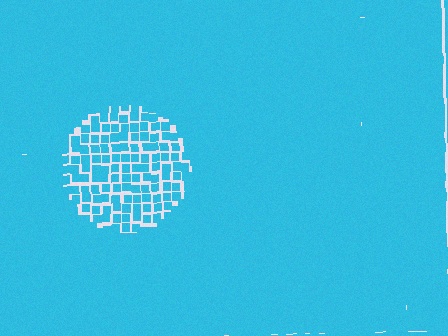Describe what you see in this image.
The image contains small cyan elements arranged at two different densities. A circle-shaped region is visible where the elements are less densely packed than the surrounding area.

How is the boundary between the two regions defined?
The boundary is defined by a change in element density (approximately 2.2x ratio). All elements are the same color, size, and shape.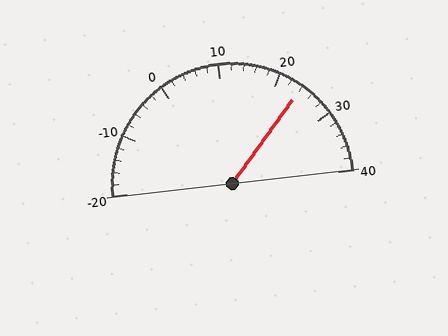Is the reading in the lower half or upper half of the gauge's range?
The reading is in the upper half of the range (-20 to 40).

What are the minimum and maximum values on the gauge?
The gauge ranges from -20 to 40.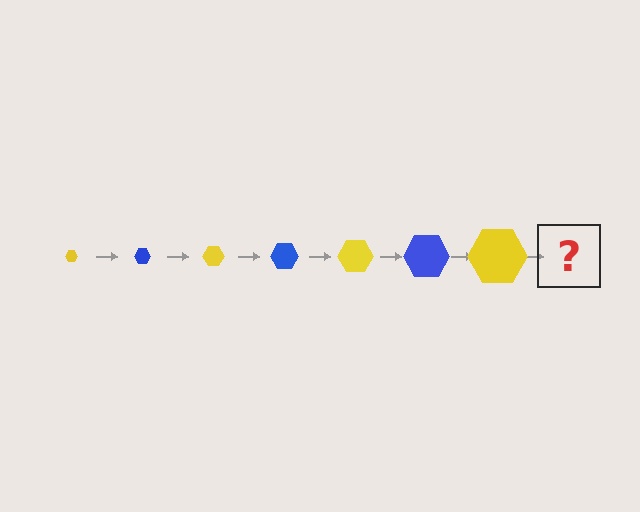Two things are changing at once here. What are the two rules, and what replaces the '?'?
The two rules are that the hexagon grows larger each step and the color cycles through yellow and blue. The '?' should be a blue hexagon, larger than the previous one.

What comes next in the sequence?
The next element should be a blue hexagon, larger than the previous one.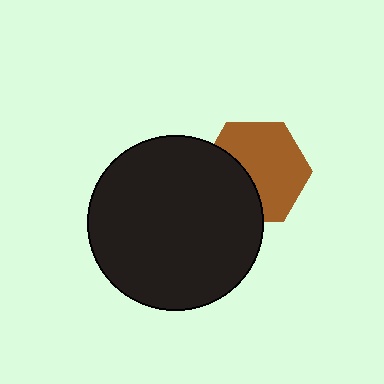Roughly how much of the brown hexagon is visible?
About half of it is visible (roughly 64%).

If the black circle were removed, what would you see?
You would see the complete brown hexagon.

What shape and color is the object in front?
The object in front is a black circle.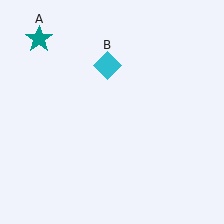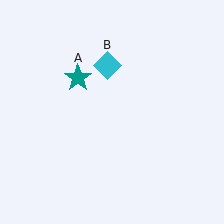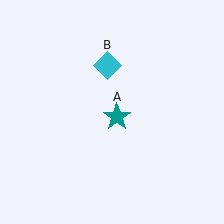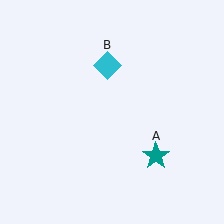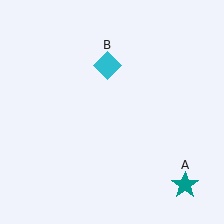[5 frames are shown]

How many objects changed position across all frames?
1 object changed position: teal star (object A).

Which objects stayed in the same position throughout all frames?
Cyan diamond (object B) remained stationary.